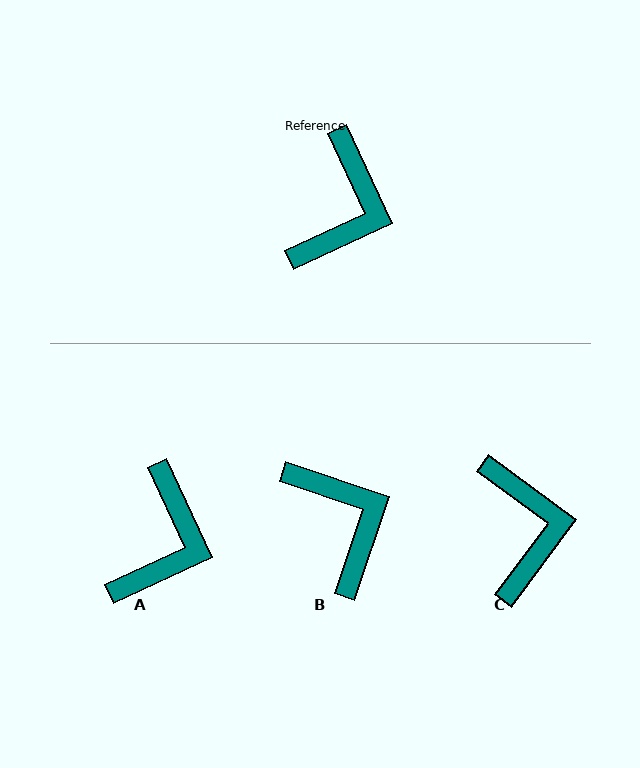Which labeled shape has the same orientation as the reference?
A.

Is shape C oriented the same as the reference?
No, it is off by about 29 degrees.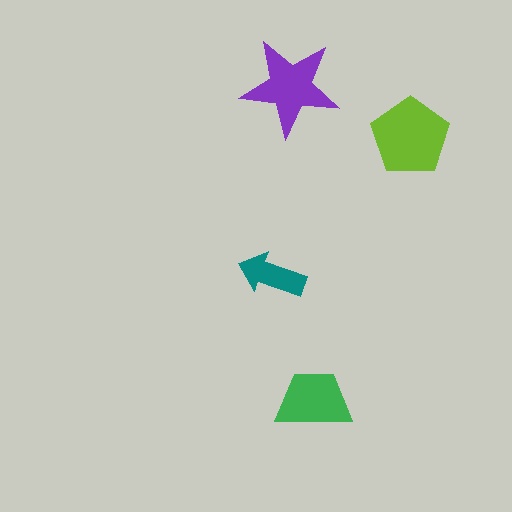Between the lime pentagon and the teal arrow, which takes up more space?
The lime pentagon.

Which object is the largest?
The lime pentagon.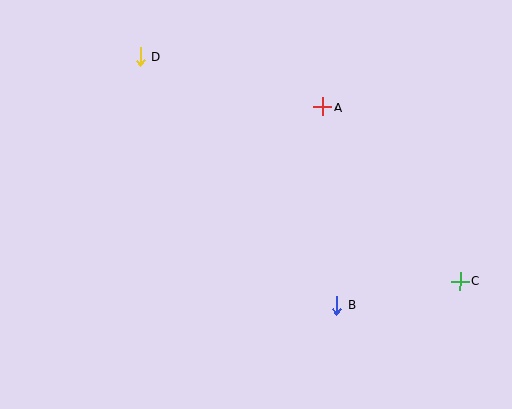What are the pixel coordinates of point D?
Point D is at (140, 56).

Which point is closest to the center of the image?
Point A at (323, 107) is closest to the center.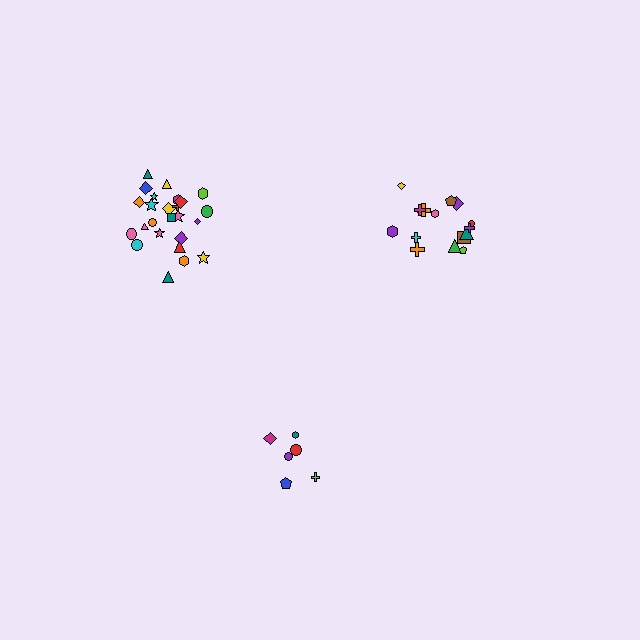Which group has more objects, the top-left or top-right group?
The top-left group.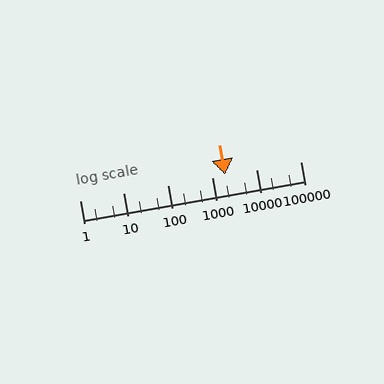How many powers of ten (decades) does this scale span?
The scale spans 5 decades, from 1 to 100000.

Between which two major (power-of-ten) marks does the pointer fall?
The pointer is between 1000 and 10000.